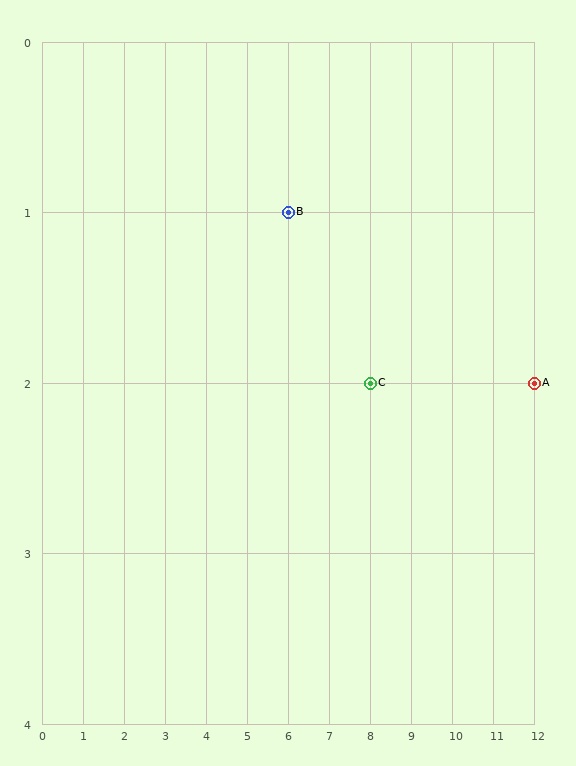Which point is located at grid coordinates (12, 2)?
Point A is at (12, 2).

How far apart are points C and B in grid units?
Points C and B are 2 columns and 1 row apart (about 2.2 grid units diagonally).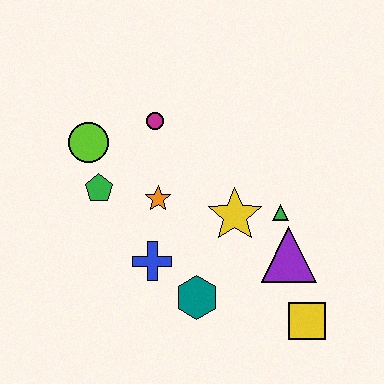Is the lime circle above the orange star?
Yes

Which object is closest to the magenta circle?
The lime circle is closest to the magenta circle.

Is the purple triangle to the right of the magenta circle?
Yes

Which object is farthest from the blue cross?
The yellow square is farthest from the blue cross.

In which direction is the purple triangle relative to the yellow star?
The purple triangle is to the right of the yellow star.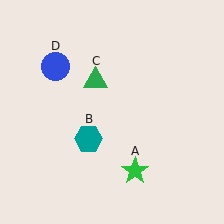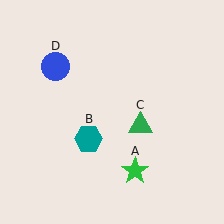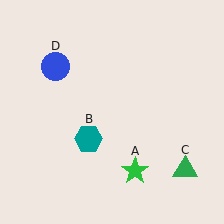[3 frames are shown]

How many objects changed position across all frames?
1 object changed position: green triangle (object C).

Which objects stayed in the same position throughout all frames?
Green star (object A) and teal hexagon (object B) and blue circle (object D) remained stationary.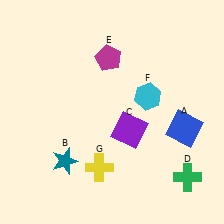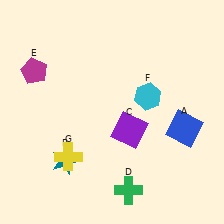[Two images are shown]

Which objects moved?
The objects that moved are: the green cross (D), the magenta pentagon (E), the yellow cross (G).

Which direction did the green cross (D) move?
The green cross (D) moved left.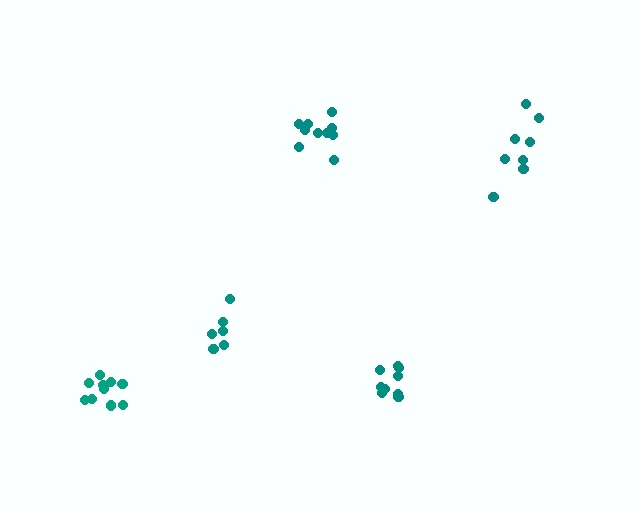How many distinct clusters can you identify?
There are 5 distinct clusters.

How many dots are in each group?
Group 1: 10 dots, Group 2: 6 dots, Group 3: 9 dots, Group 4: 10 dots, Group 5: 8 dots (43 total).